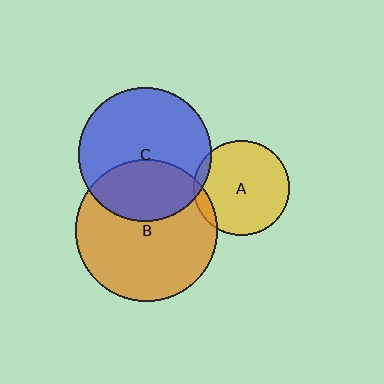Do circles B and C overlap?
Yes.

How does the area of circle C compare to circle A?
Approximately 1.9 times.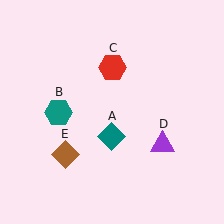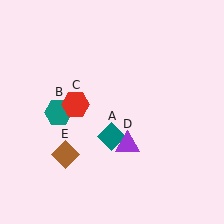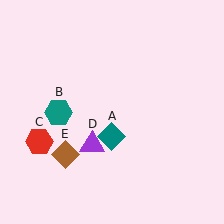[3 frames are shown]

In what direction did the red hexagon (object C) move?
The red hexagon (object C) moved down and to the left.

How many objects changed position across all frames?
2 objects changed position: red hexagon (object C), purple triangle (object D).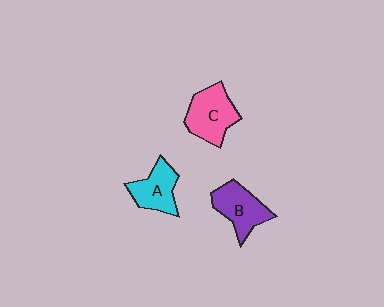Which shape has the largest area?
Shape C (pink).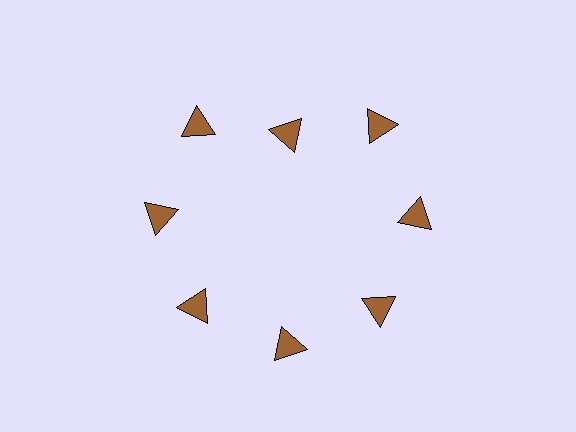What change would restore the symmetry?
The symmetry would be restored by moving it outward, back onto the ring so that all 8 triangles sit at equal angles and equal distance from the center.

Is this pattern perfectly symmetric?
No. The 8 brown triangles are arranged in a ring, but one element near the 12 o'clock position is pulled inward toward the center, breaking the 8-fold rotational symmetry.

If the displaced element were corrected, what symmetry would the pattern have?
It would have 8-fold rotational symmetry — the pattern would map onto itself every 45 degrees.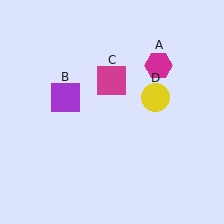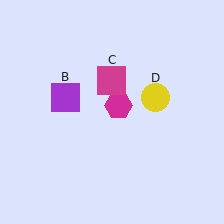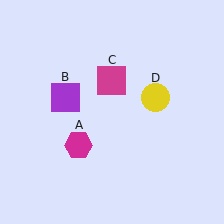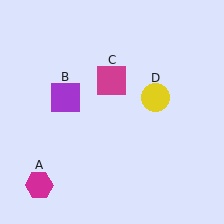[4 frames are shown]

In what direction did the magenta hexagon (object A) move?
The magenta hexagon (object A) moved down and to the left.